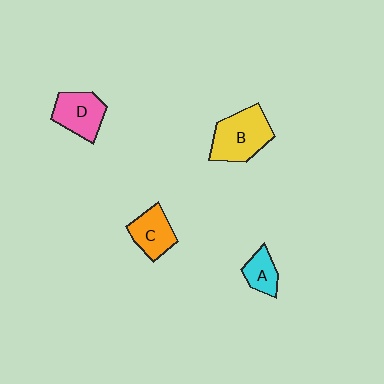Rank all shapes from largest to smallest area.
From largest to smallest: B (yellow), D (pink), C (orange), A (cyan).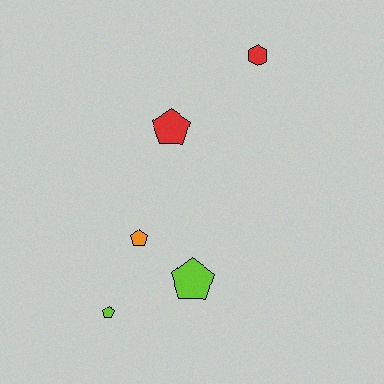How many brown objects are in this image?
There are no brown objects.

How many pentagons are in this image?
There are 4 pentagons.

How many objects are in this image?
There are 5 objects.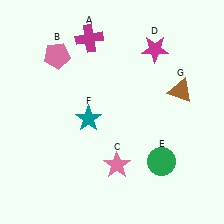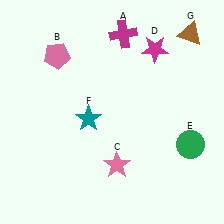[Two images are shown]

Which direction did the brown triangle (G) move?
The brown triangle (G) moved up.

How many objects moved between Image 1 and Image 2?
3 objects moved between the two images.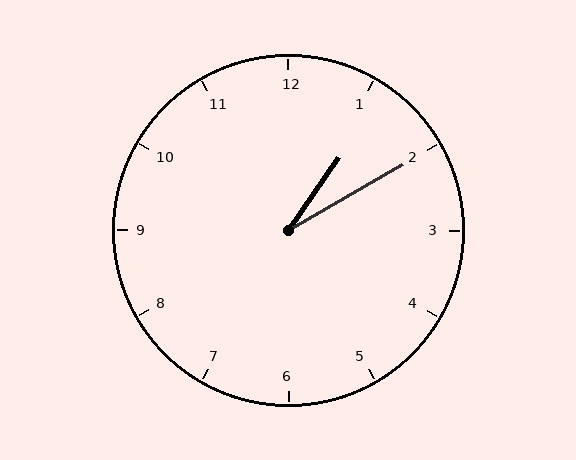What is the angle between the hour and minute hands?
Approximately 25 degrees.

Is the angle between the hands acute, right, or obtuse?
It is acute.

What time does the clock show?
1:10.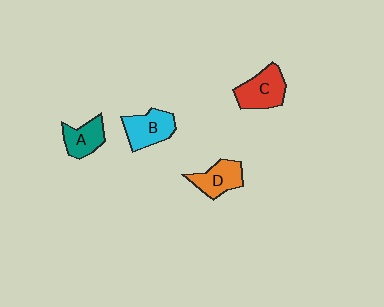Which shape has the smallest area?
Shape A (teal).